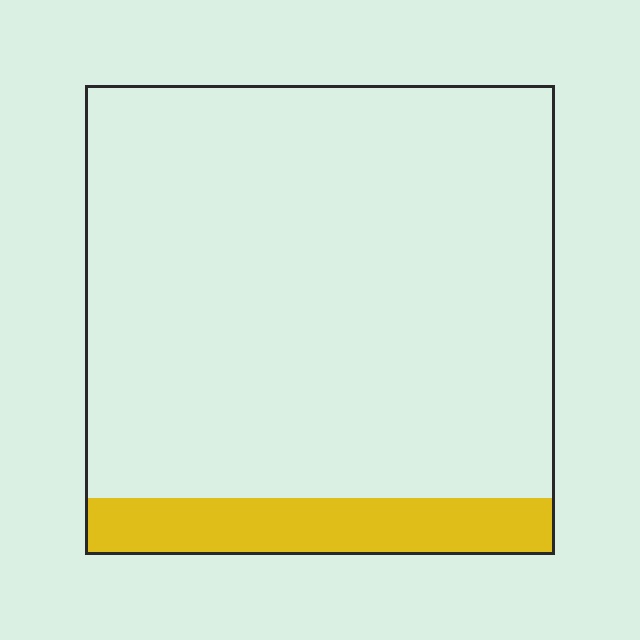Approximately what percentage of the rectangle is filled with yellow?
Approximately 10%.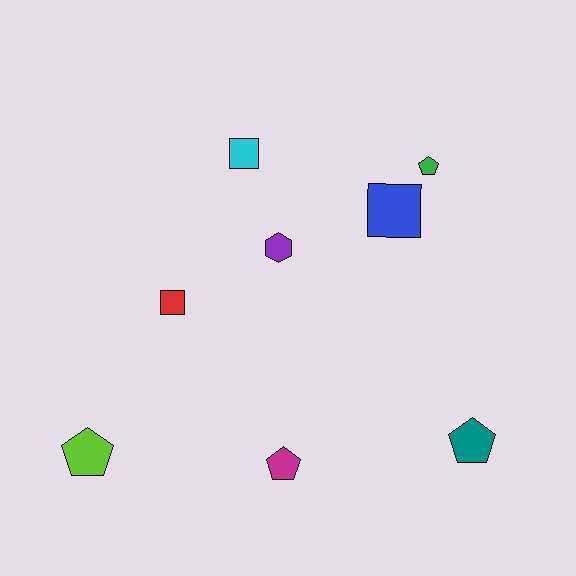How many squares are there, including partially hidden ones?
There are 3 squares.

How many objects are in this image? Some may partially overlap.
There are 8 objects.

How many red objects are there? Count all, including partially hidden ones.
There is 1 red object.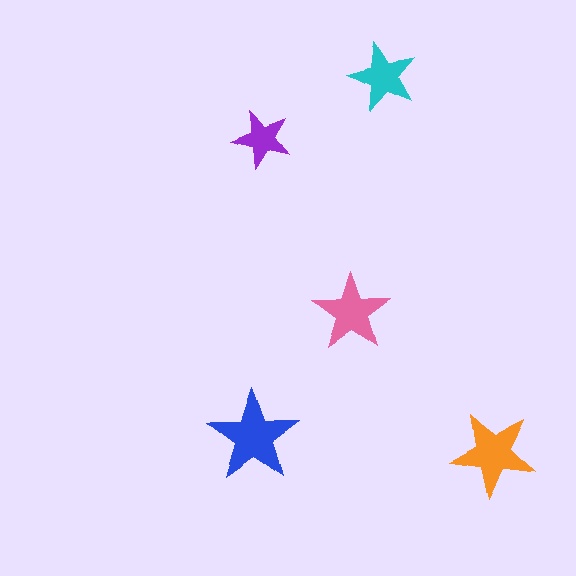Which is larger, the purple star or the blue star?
The blue one.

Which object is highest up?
The cyan star is topmost.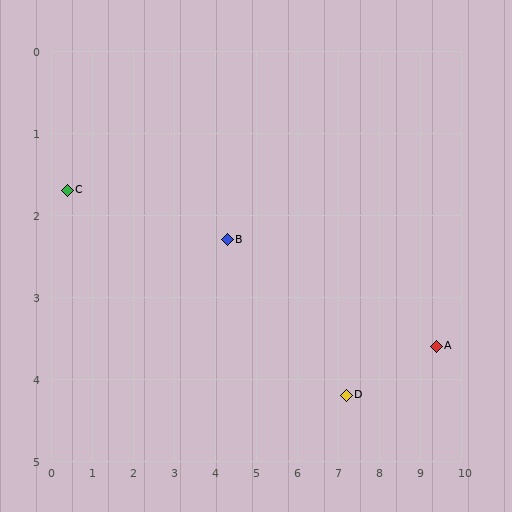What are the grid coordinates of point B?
Point B is at approximately (4.3, 2.3).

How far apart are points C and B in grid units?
Points C and B are about 3.9 grid units apart.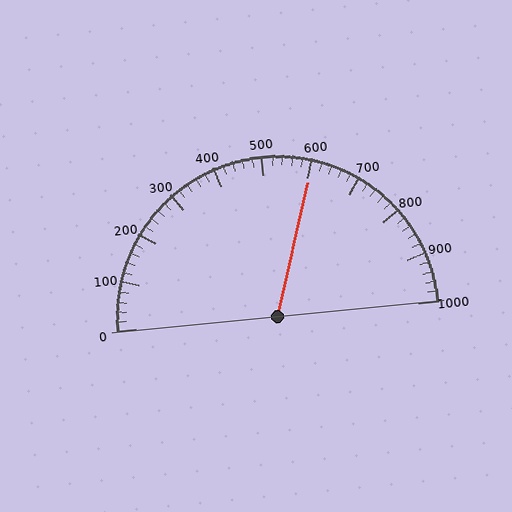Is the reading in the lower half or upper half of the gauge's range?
The reading is in the upper half of the range (0 to 1000).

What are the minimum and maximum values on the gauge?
The gauge ranges from 0 to 1000.